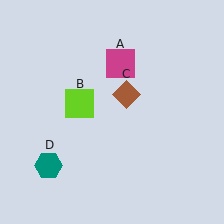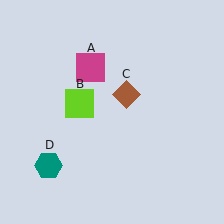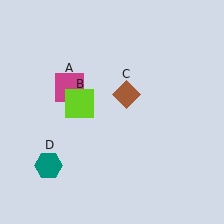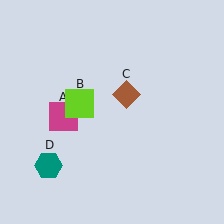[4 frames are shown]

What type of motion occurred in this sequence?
The magenta square (object A) rotated counterclockwise around the center of the scene.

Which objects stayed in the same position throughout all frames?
Lime square (object B) and brown diamond (object C) and teal hexagon (object D) remained stationary.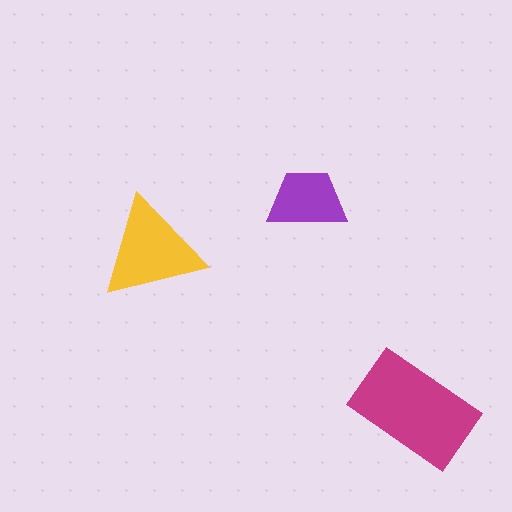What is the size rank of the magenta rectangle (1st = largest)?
1st.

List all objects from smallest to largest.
The purple trapezoid, the yellow triangle, the magenta rectangle.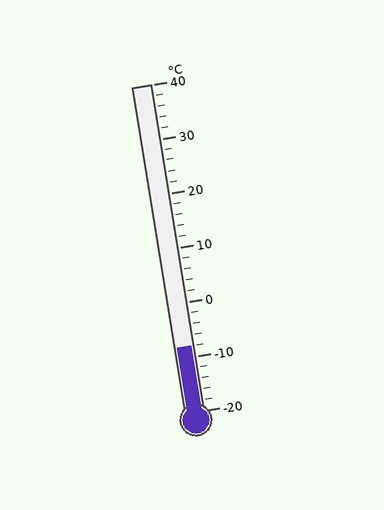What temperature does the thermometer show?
The thermometer shows approximately -8°C.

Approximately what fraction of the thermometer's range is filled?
The thermometer is filled to approximately 20% of its range.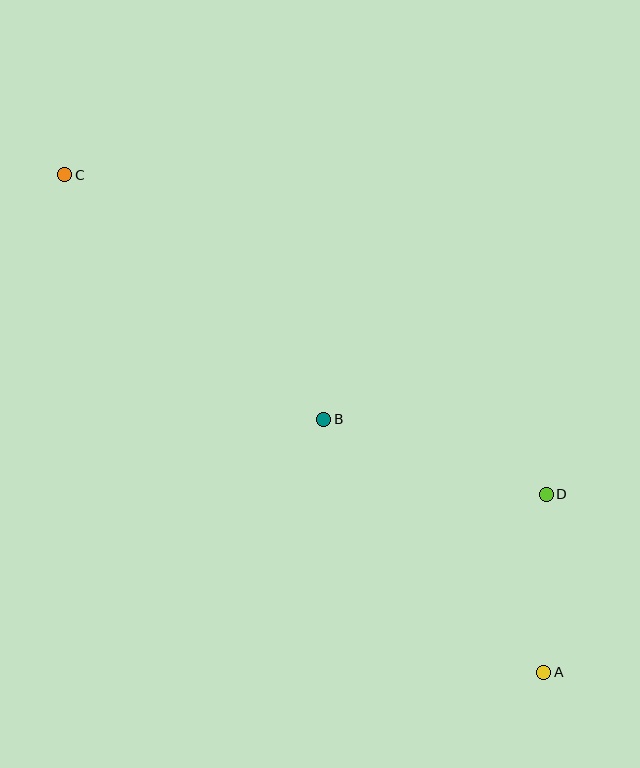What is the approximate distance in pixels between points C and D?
The distance between C and D is approximately 578 pixels.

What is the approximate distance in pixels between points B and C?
The distance between B and C is approximately 356 pixels.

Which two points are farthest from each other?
Points A and C are farthest from each other.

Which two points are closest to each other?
Points A and D are closest to each other.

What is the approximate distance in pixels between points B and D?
The distance between B and D is approximately 235 pixels.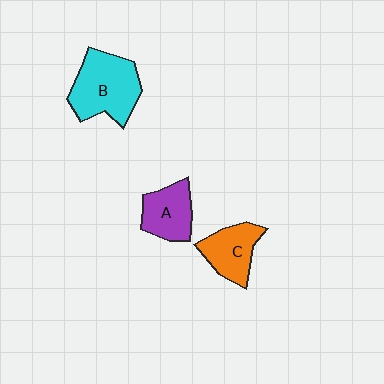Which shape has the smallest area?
Shape A (purple).